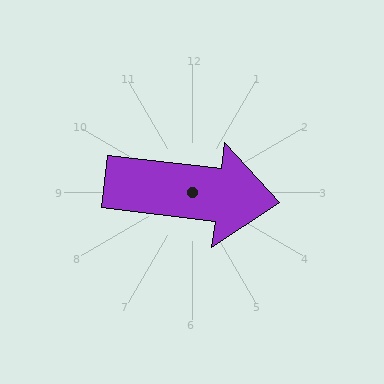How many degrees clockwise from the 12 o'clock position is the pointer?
Approximately 97 degrees.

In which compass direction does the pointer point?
East.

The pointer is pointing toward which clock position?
Roughly 3 o'clock.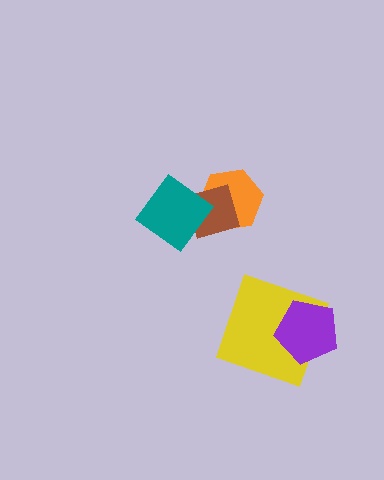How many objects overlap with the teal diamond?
2 objects overlap with the teal diamond.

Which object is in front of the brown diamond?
The teal diamond is in front of the brown diamond.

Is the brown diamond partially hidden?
Yes, it is partially covered by another shape.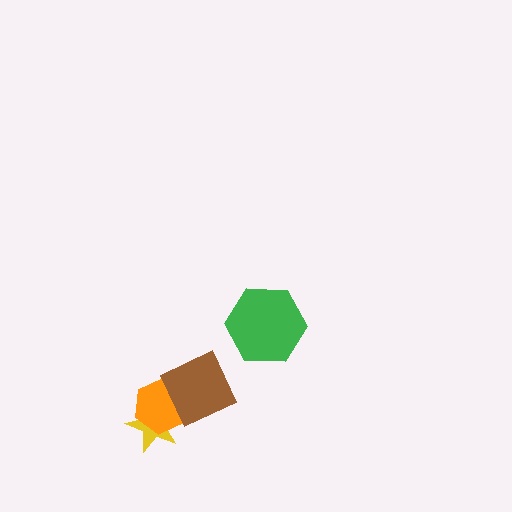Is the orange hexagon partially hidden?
Yes, it is partially covered by another shape.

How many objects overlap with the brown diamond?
2 objects overlap with the brown diamond.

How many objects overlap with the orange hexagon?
2 objects overlap with the orange hexagon.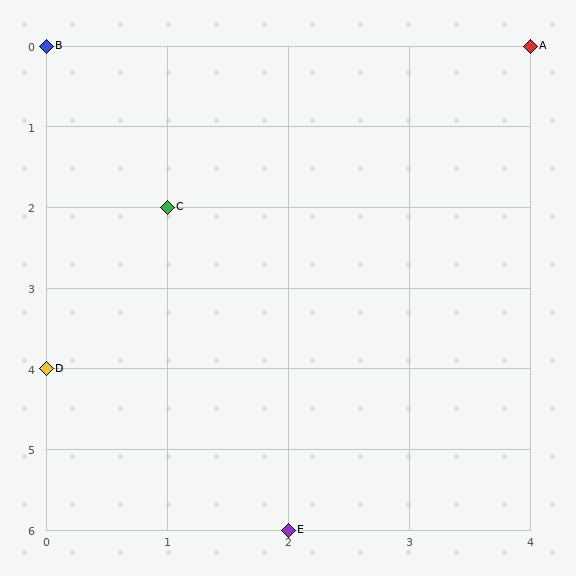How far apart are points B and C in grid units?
Points B and C are 1 column and 2 rows apart (about 2.2 grid units diagonally).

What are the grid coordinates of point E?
Point E is at grid coordinates (2, 6).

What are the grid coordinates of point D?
Point D is at grid coordinates (0, 4).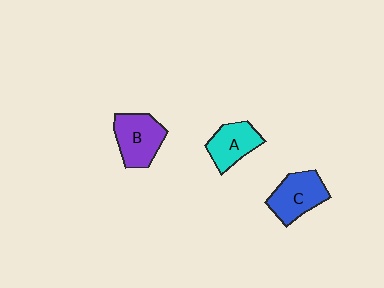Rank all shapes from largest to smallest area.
From largest to smallest: B (purple), C (blue), A (cyan).